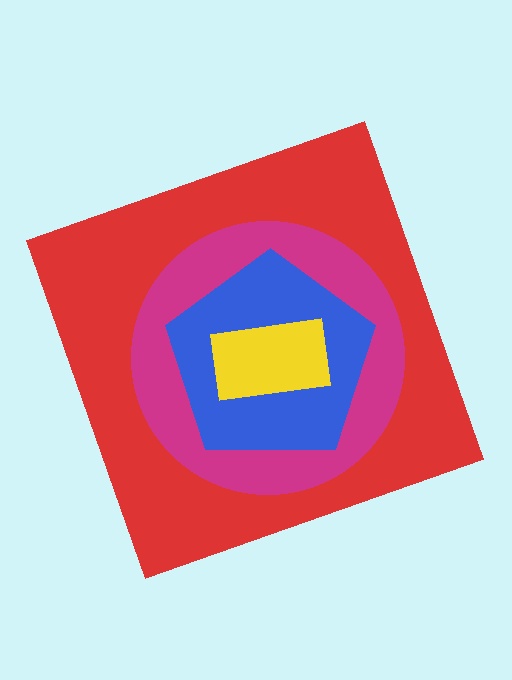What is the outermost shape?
The red square.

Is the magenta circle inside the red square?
Yes.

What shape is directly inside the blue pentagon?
The yellow rectangle.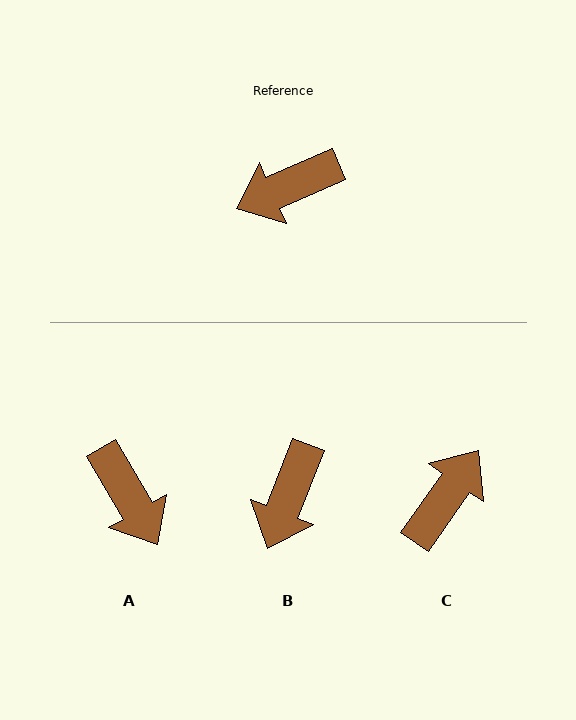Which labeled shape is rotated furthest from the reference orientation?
C, about 149 degrees away.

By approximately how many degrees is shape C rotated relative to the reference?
Approximately 149 degrees clockwise.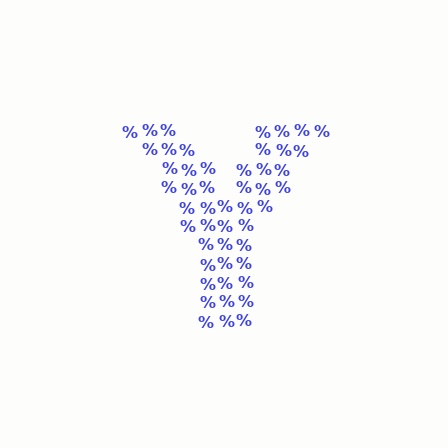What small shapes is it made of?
It is made of small percent signs.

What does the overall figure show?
The overall figure shows the letter Y.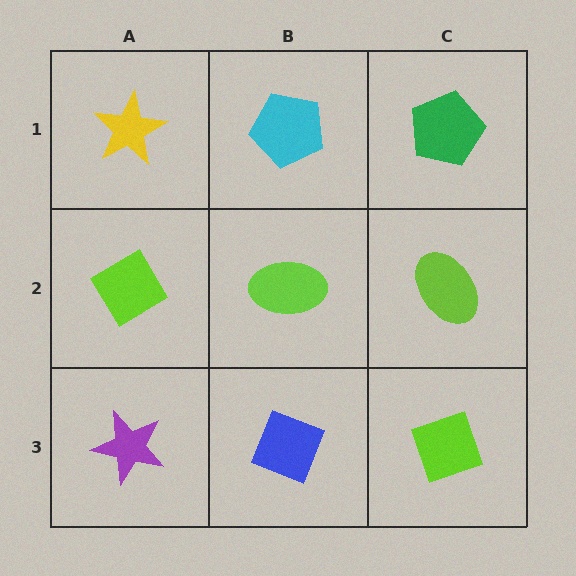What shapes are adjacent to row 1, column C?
A lime ellipse (row 2, column C), a cyan pentagon (row 1, column B).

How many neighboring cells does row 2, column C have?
3.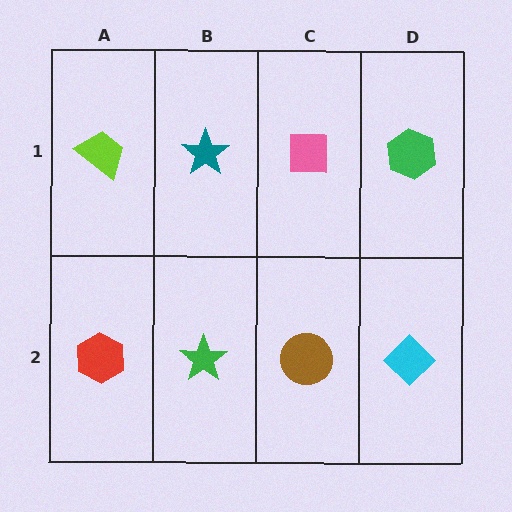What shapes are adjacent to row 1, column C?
A brown circle (row 2, column C), a teal star (row 1, column B), a green hexagon (row 1, column D).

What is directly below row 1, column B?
A green star.